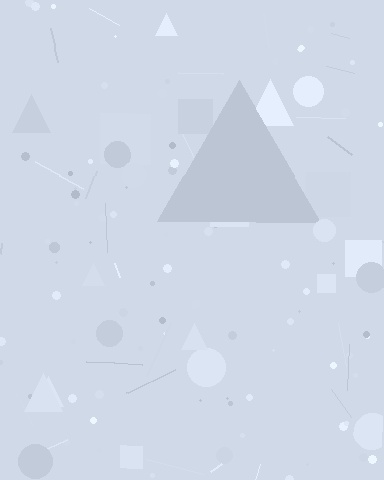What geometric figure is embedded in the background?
A triangle is embedded in the background.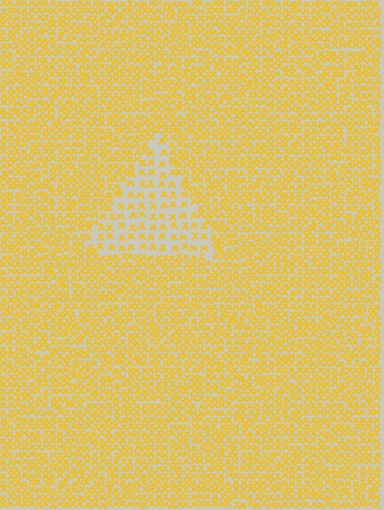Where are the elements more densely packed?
The elements are more densely packed outside the triangle boundary.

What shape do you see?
I see a triangle.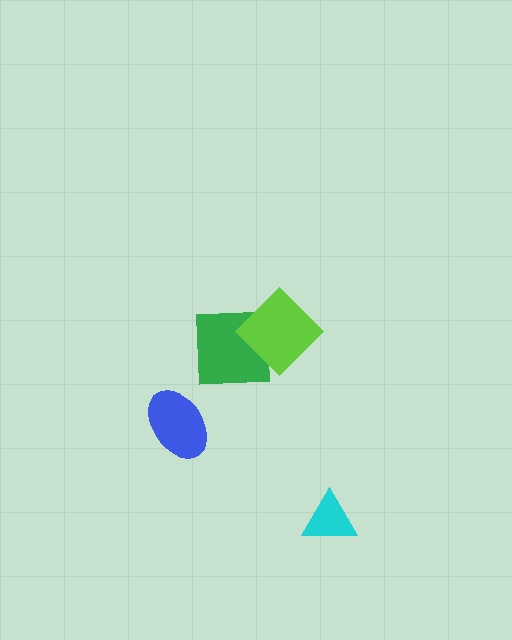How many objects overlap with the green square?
1 object overlaps with the green square.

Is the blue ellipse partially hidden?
No, no other shape covers it.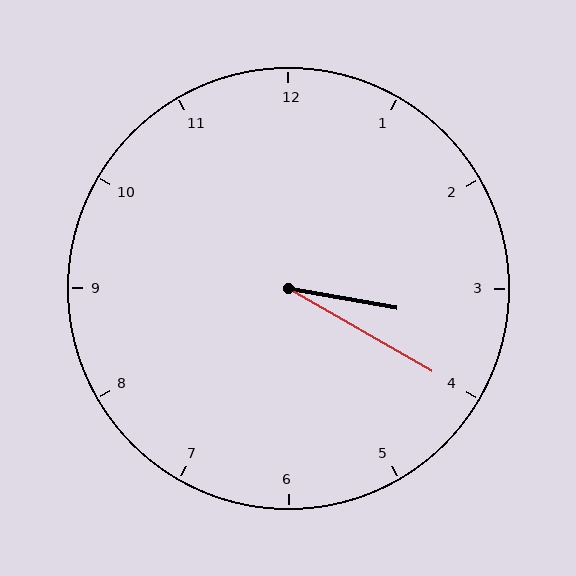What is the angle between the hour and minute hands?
Approximately 20 degrees.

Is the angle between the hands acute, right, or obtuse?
It is acute.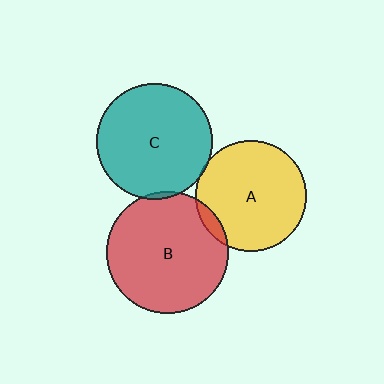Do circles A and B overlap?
Yes.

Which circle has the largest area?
Circle B (red).